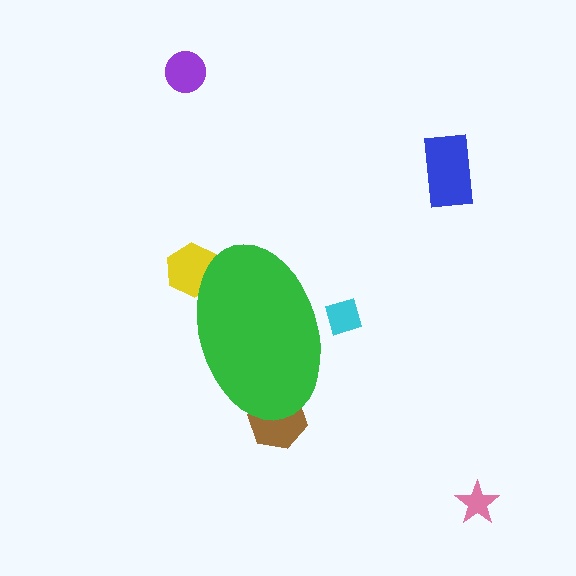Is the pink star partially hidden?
No, the pink star is fully visible.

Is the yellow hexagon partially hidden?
Yes, the yellow hexagon is partially hidden behind the green ellipse.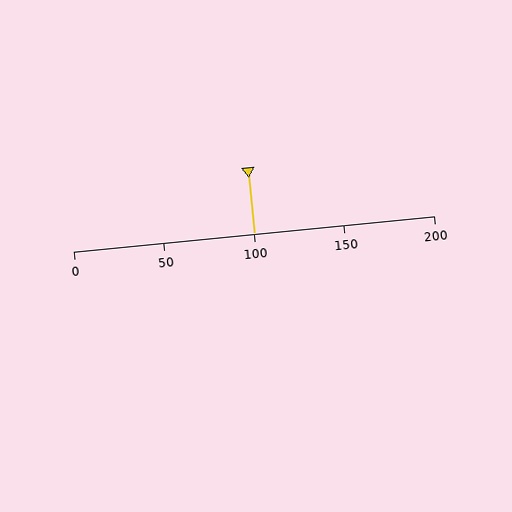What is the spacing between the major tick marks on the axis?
The major ticks are spaced 50 apart.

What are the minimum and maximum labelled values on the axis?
The axis runs from 0 to 200.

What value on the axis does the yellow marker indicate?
The marker indicates approximately 100.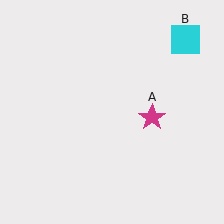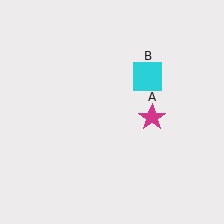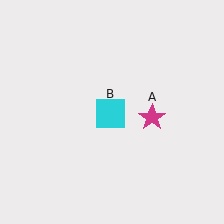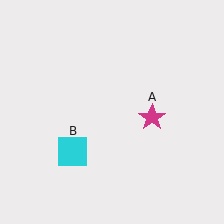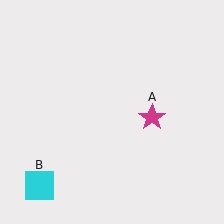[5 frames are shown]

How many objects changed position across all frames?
1 object changed position: cyan square (object B).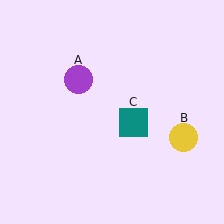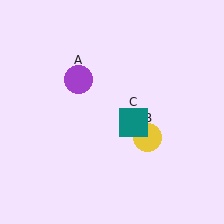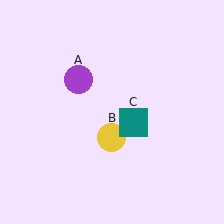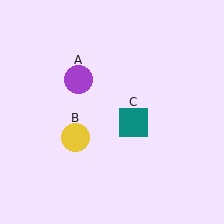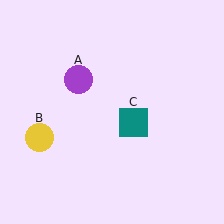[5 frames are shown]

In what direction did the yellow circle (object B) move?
The yellow circle (object B) moved left.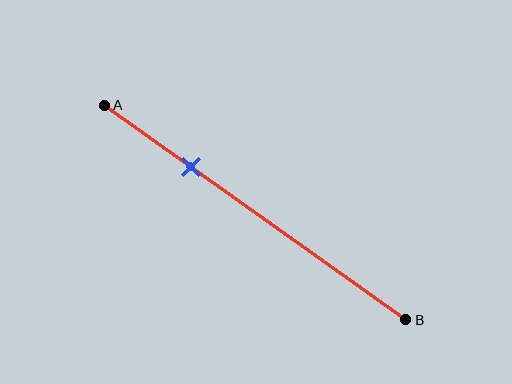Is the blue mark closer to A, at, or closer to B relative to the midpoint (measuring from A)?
The blue mark is closer to point A than the midpoint of segment AB.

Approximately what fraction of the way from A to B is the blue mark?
The blue mark is approximately 30% of the way from A to B.